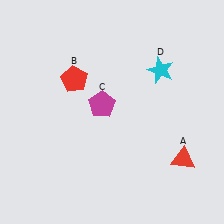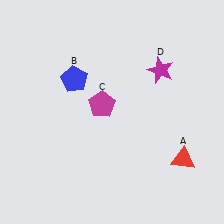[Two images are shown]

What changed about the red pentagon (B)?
In Image 1, B is red. In Image 2, it changed to blue.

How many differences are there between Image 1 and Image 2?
There are 2 differences between the two images.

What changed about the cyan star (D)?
In Image 1, D is cyan. In Image 2, it changed to magenta.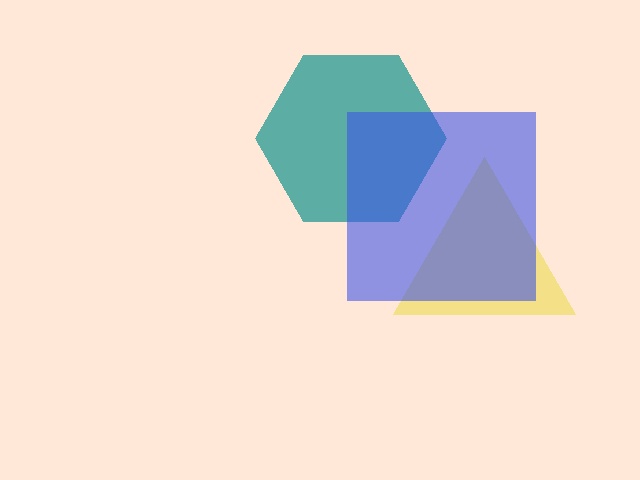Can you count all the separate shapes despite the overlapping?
Yes, there are 3 separate shapes.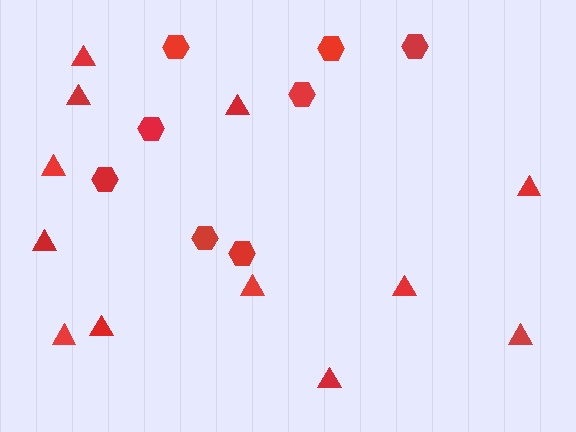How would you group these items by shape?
There are 2 groups: one group of hexagons (8) and one group of triangles (12).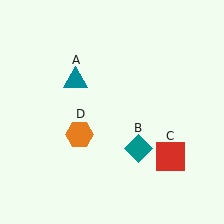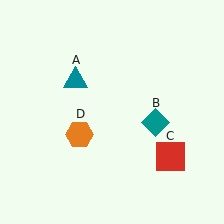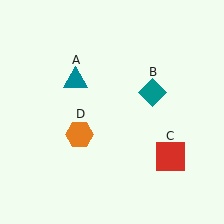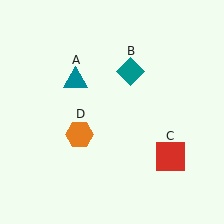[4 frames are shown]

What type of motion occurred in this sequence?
The teal diamond (object B) rotated counterclockwise around the center of the scene.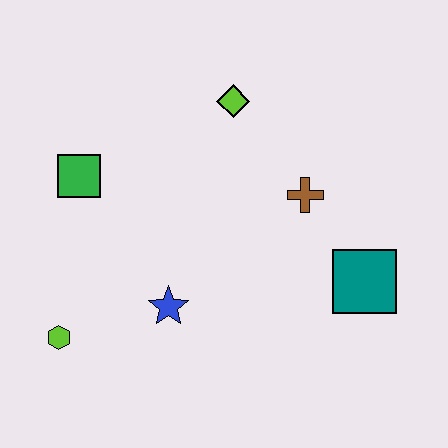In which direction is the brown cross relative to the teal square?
The brown cross is above the teal square.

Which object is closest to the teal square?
The brown cross is closest to the teal square.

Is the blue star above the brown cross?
No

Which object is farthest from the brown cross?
The lime hexagon is farthest from the brown cross.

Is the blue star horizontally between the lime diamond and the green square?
Yes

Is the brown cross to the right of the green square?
Yes